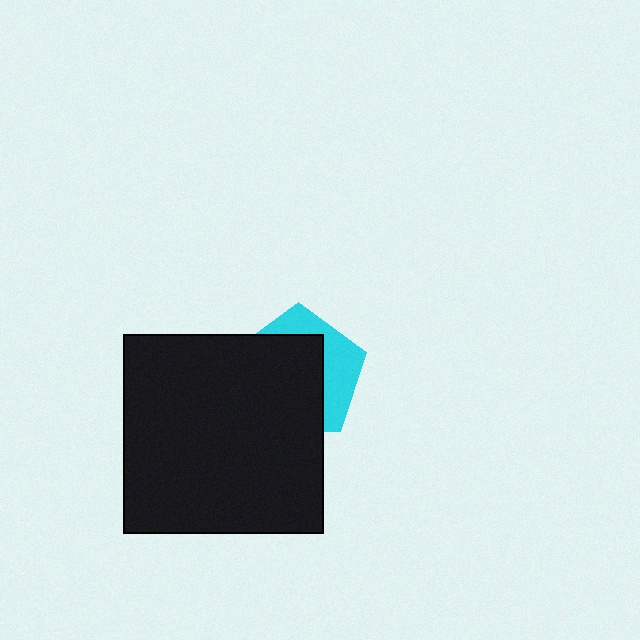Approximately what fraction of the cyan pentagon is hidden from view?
Roughly 65% of the cyan pentagon is hidden behind the black square.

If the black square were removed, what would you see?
You would see the complete cyan pentagon.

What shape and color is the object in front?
The object in front is a black square.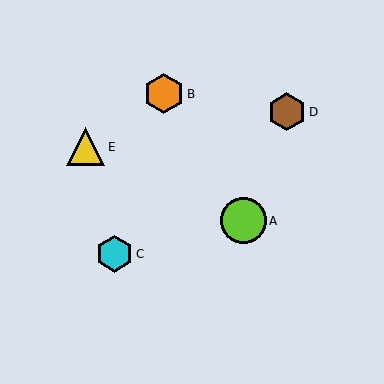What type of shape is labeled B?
Shape B is an orange hexagon.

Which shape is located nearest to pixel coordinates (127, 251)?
The cyan hexagon (labeled C) at (114, 254) is nearest to that location.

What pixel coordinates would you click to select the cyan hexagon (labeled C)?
Click at (114, 254) to select the cyan hexagon C.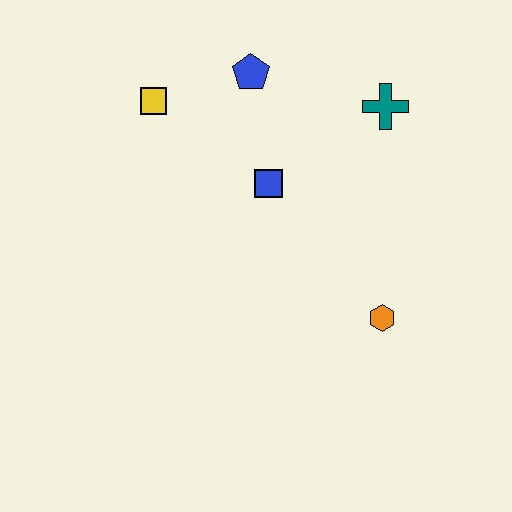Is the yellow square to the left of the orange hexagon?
Yes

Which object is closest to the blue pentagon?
The yellow square is closest to the blue pentagon.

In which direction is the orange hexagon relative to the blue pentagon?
The orange hexagon is below the blue pentagon.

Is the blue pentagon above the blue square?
Yes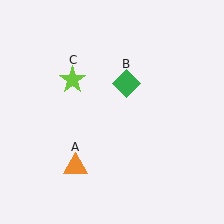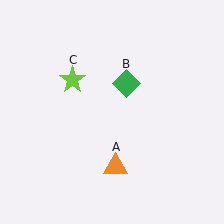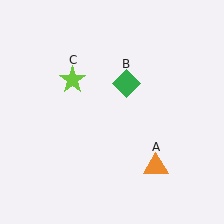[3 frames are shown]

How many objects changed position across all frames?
1 object changed position: orange triangle (object A).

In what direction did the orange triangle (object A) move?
The orange triangle (object A) moved right.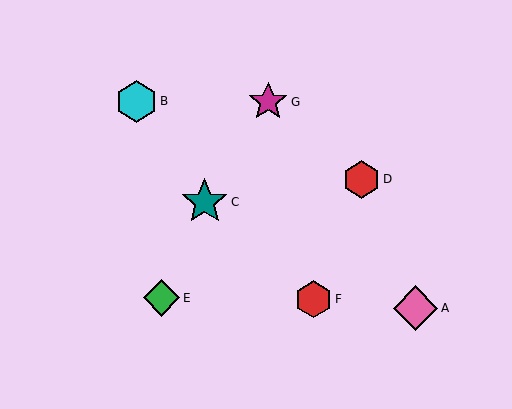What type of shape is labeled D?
Shape D is a red hexagon.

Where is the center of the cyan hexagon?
The center of the cyan hexagon is at (136, 101).